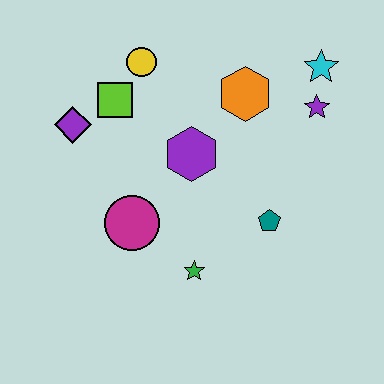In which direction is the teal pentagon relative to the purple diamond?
The teal pentagon is to the right of the purple diamond.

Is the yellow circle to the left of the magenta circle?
No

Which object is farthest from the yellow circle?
The green star is farthest from the yellow circle.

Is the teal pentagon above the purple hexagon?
No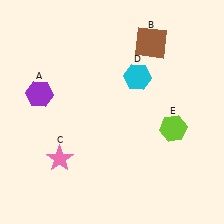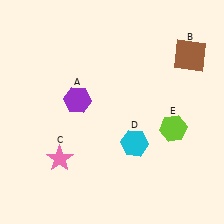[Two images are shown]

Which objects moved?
The objects that moved are: the purple hexagon (A), the brown square (B), the cyan hexagon (D).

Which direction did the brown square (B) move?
The brown square (B) moved right.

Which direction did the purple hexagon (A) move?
The purple hexagon (A) moved right.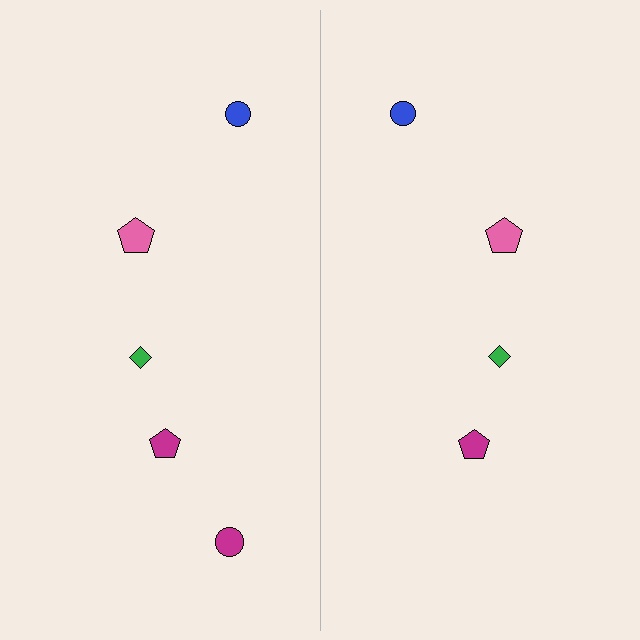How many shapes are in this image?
There are 9 shapes in this image.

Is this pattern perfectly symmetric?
No, the pattern is not perfectly symmetric. A magenta circle is missing from the right side.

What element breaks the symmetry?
A magenta circle is missing from the right side.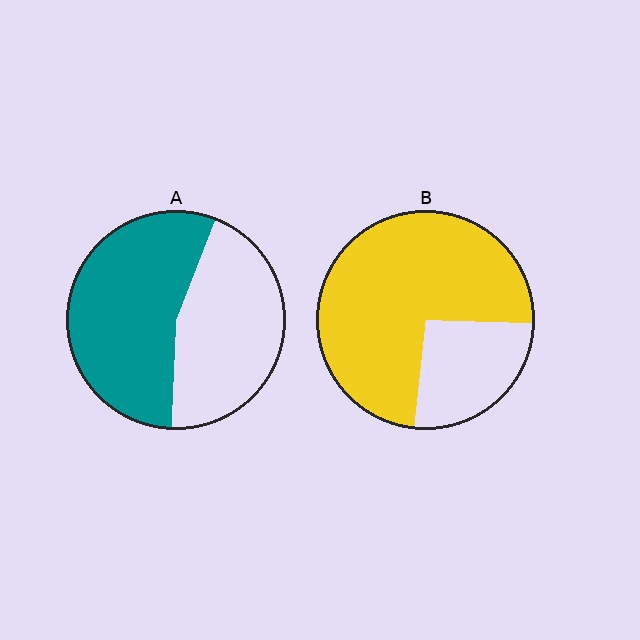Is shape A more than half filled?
Yes.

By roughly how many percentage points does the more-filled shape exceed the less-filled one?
By roughly 20 percentage points (B over A).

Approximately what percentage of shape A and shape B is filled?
A is approximately 55% and B is approximately 75%.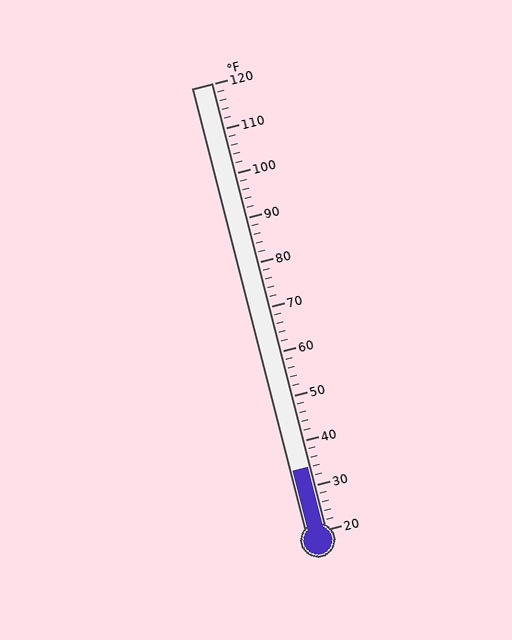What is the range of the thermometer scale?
The thermometer scale ranges from 20°F to 120°F.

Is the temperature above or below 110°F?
The temperature is below 110°F.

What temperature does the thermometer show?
The thermometer shows approximately 34°F.